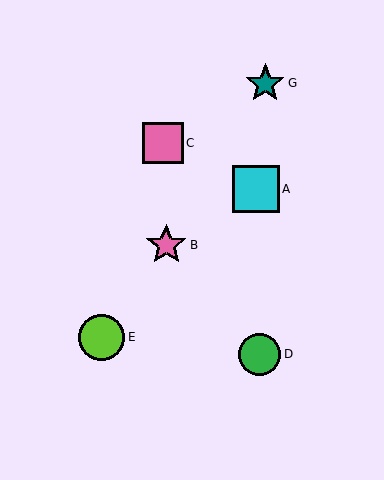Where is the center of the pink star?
The center of the pink star is at (166, 245).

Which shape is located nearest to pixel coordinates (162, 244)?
The pink star (labeled B) at (166, 245) is nearest to that location.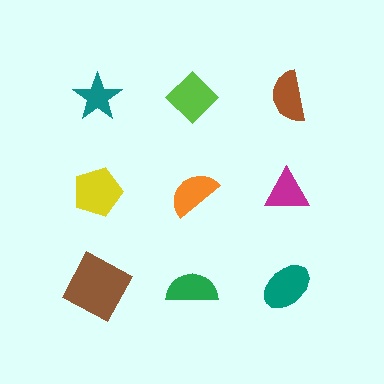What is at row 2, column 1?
A yellow pentagon.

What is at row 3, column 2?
A green semicircle.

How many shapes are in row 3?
3 shapes.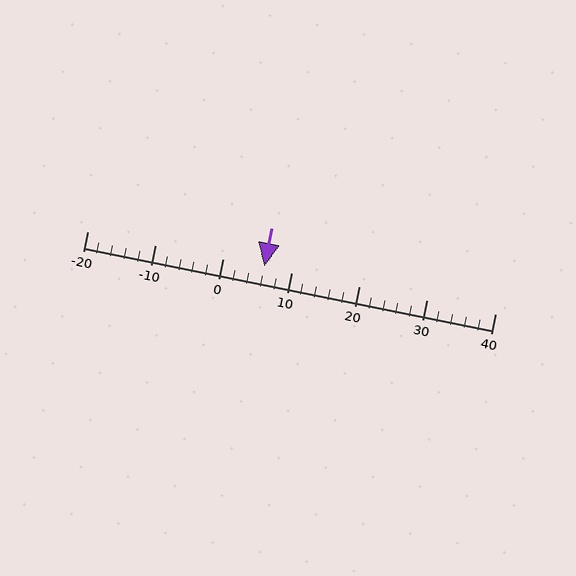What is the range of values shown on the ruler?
The ruler shows values from -20 to 40.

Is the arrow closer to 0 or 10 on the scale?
The arrow is closer to 10.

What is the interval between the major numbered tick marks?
The major tick marks are spaced 10 units apart.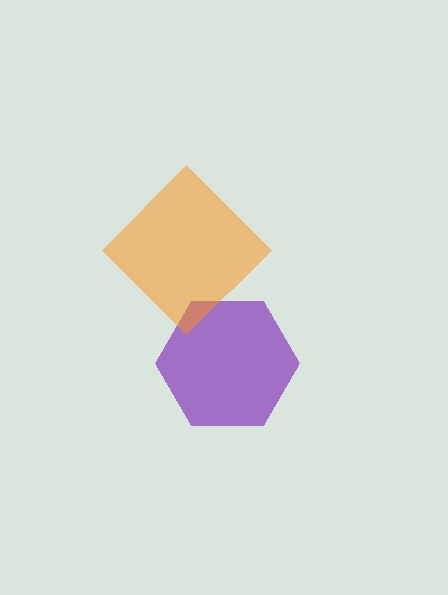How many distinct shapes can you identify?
There are 2 distinct shapes: a purple hexagon, an orange diamond.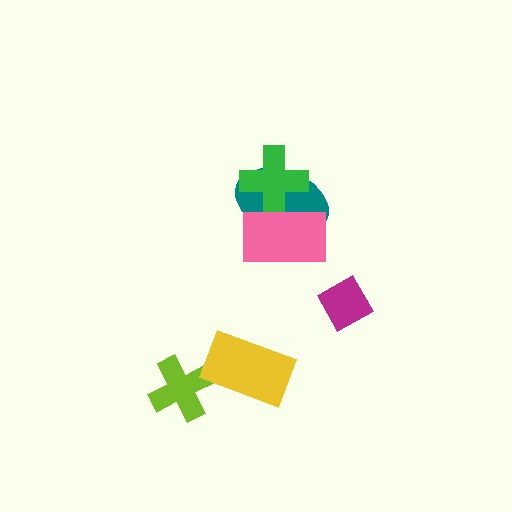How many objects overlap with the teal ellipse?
2 objects overlap with the teal ellipse.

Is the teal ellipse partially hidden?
Yes, it is partially covered by another shape.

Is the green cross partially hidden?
Yes, it is partially covered by another shape.